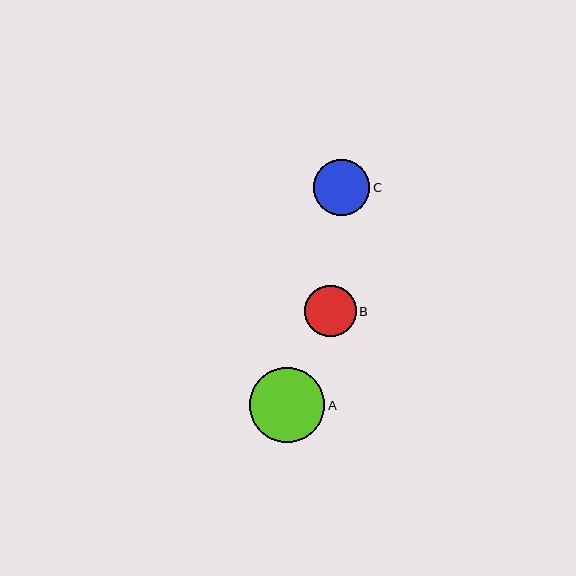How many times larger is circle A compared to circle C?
Circle A is approximately 1.3 times the size of circle C.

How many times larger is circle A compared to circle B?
Circle A is approximately 1.5 times the size of circle B.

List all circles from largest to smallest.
From largest to smallest: A, C, B.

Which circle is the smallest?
Circle B is the smallest with a size of approximately 52 pixels.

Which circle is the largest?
Circle A is the largest with a size of approximately 75 pixels.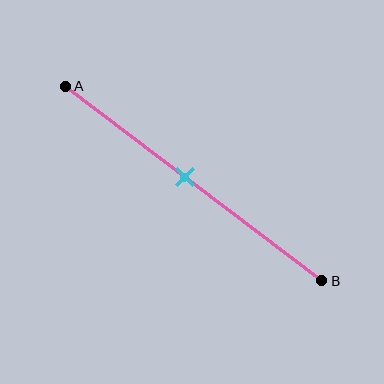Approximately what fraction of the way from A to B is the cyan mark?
The cyan mark is approximately 45% of the way from A to B.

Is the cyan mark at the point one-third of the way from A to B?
No, the mark is at about 45% from A, not at the 33% one-third point.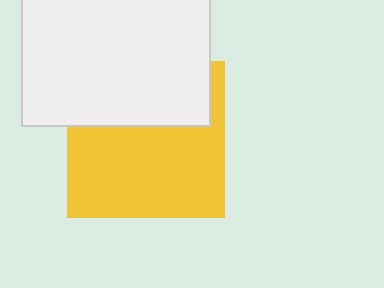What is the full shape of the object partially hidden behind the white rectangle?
The partially hidden object is a yellow square.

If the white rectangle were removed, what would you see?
You would see the complete yellow square.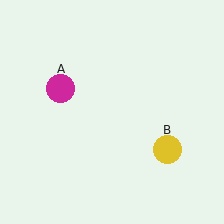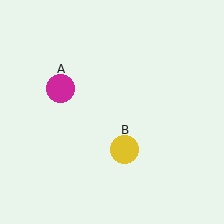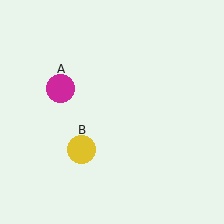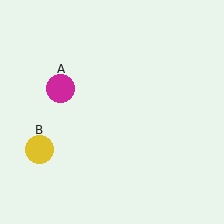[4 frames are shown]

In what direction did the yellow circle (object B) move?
The yellow circle (object B) moved left.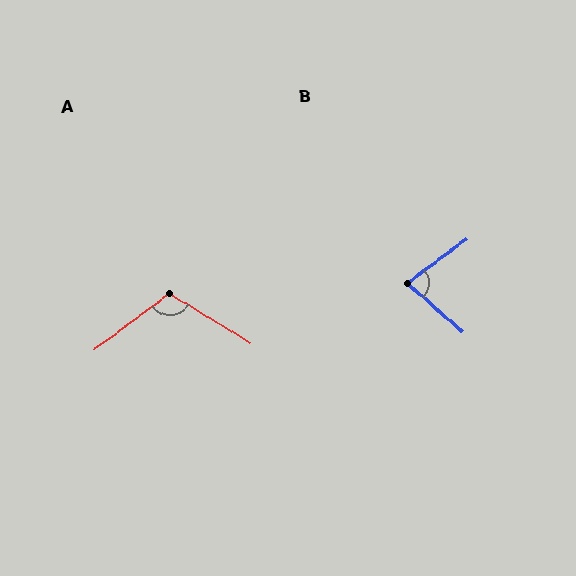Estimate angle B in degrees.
Approximately 78 degrees.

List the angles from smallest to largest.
B (78°), A (112°).